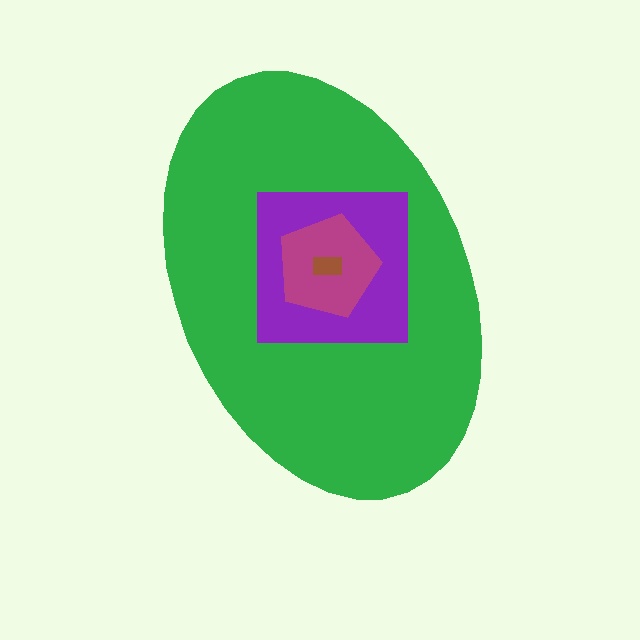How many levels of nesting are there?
4.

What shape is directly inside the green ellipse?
The purple square.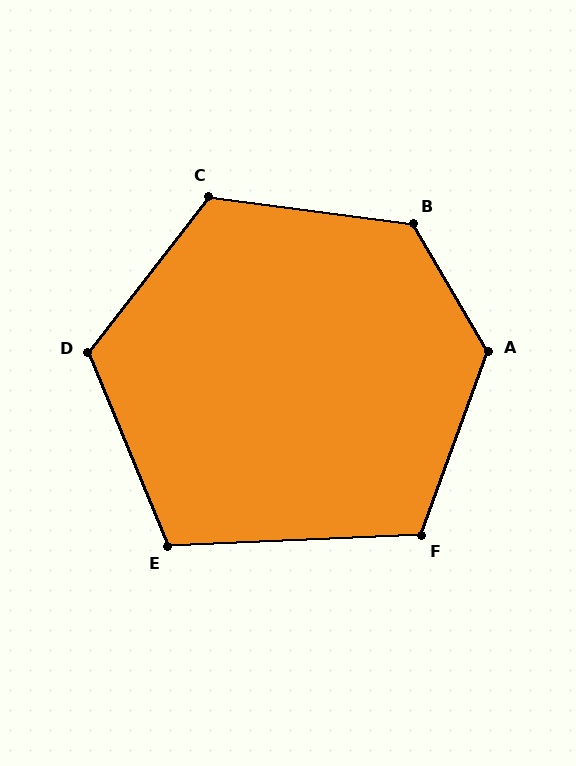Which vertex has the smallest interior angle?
E, at approximately 110 degrees.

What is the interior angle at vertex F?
Approximately 112 degrees (obtuse).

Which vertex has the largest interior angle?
A, at approximately 130 degrees.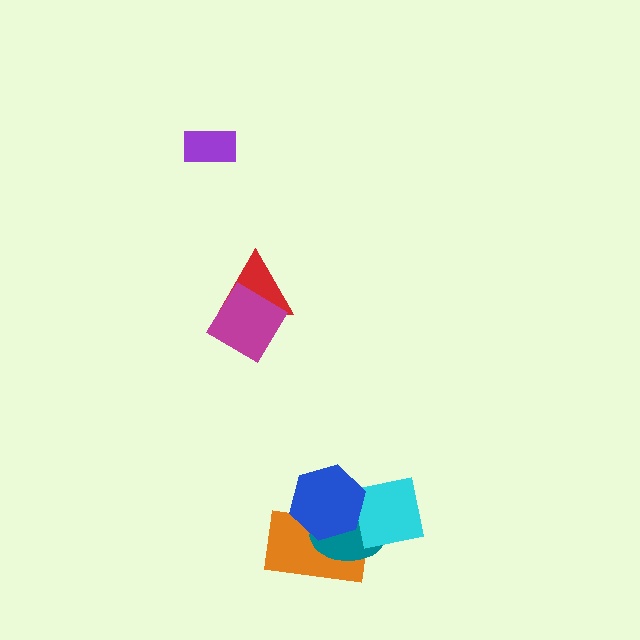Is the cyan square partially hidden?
Yes, it is partially covered by another shape.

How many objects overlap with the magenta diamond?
1 object overlaps with the magenta diamond.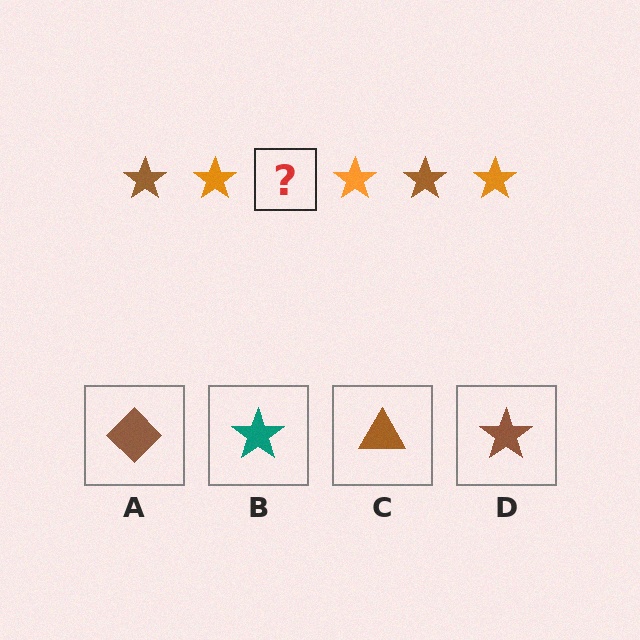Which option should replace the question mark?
Option D.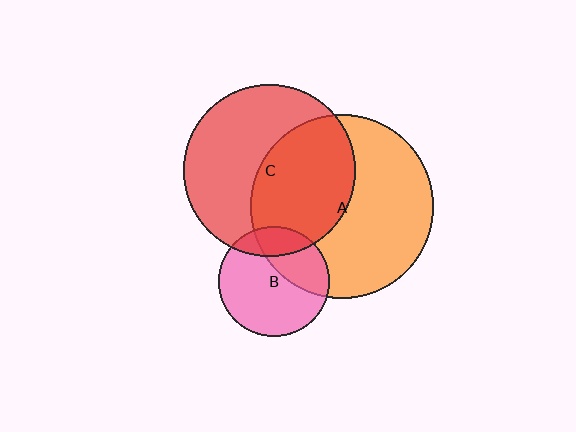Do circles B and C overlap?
Yes.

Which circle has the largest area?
Circle A (orange).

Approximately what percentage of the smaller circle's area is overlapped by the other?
Approximately 20%.